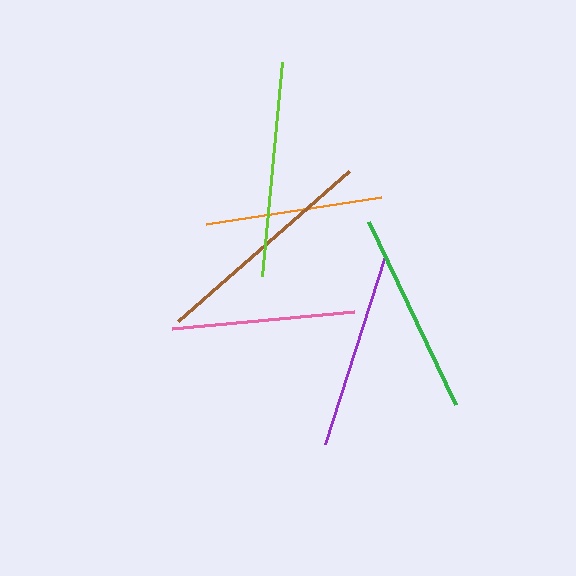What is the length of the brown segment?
The brown segment is approximately 227 pixels long.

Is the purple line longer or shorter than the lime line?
The lime line is longer than the purple line.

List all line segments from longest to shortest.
From longest to shortest: brown, lime, green, purple, pink, orange.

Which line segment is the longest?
The brown line is the longest at approximately 227 pixels.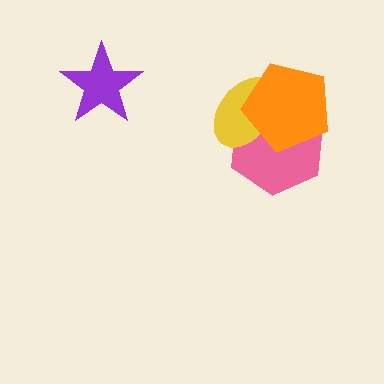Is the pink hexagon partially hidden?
Yes, it is partially covered by another shape.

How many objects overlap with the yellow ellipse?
2 objects overlap with the yellow ellipse.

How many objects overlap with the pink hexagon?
2 objects overlap with the pink hexagon.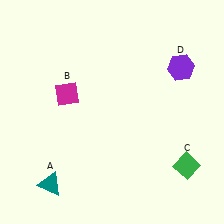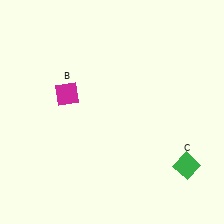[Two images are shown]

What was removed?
The teal triangle (A), the purple hexagon (D) were removed in Image 2.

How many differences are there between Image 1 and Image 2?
There are 2 differences between the two images.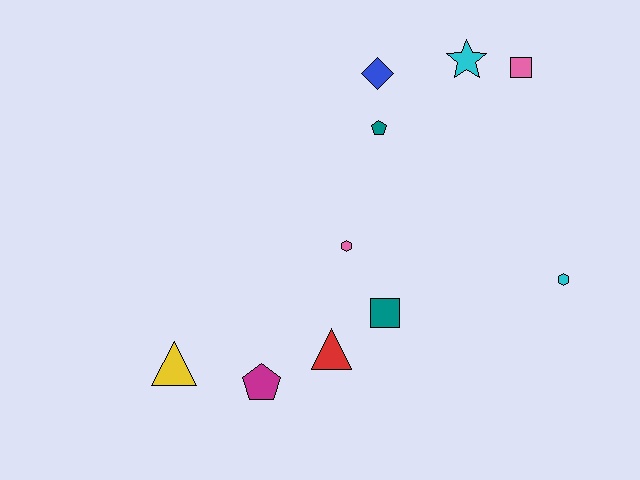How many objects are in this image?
There are 10 objects.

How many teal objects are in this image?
There are 2 teal objects.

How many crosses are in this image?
There are no crosses.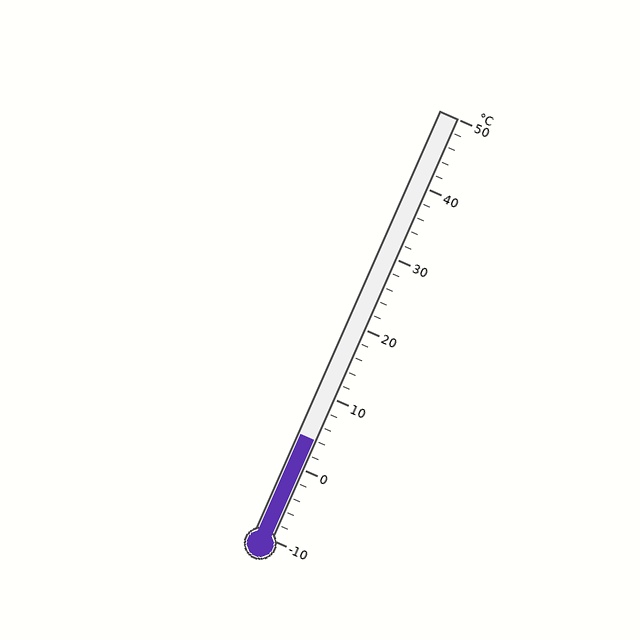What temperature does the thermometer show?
The thermometer shows approximately 4°C.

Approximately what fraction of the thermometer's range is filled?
The thermometer is filled to approximately 25% of its range.